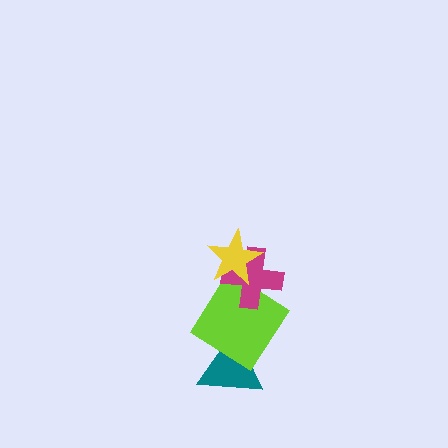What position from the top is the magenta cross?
The magenta cross is 2nd from the top.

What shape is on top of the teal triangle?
The lime diamond is on top of the teal triangle.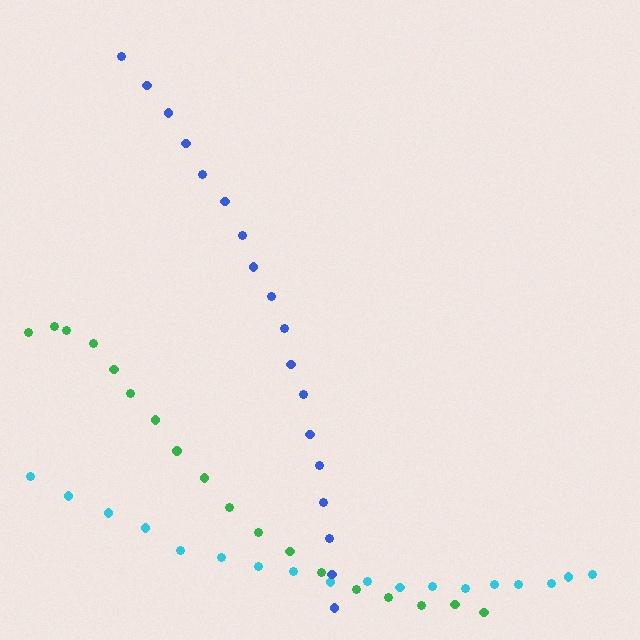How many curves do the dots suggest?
There are 3 distinct paths.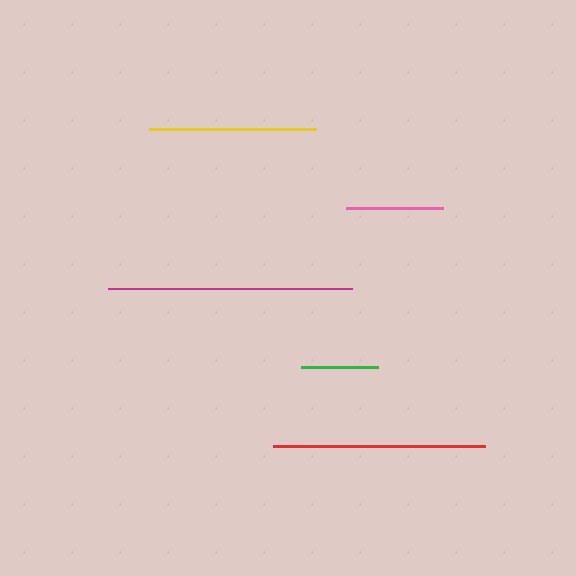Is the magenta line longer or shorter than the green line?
The magenta line is longer than the green line.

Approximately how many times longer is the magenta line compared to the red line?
The magenta line is approximately 1.2 times the length of the red line.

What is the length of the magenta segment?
The magenta segment is approximately 244 pixels long.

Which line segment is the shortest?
The green line is the shortest at approximately 78 pixels.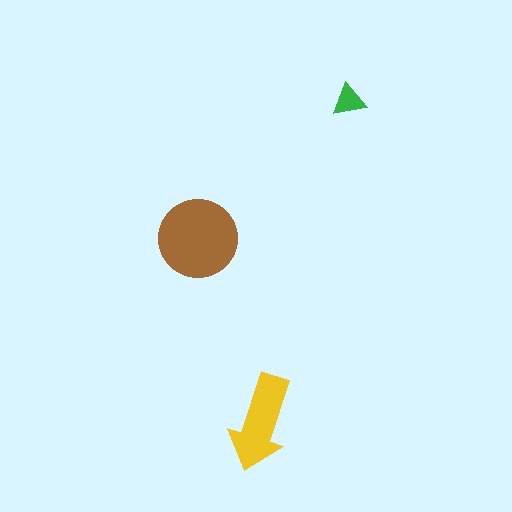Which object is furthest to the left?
The brown circle is leftmost.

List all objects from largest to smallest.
The brown circle, the yellow arrow, the green triangle.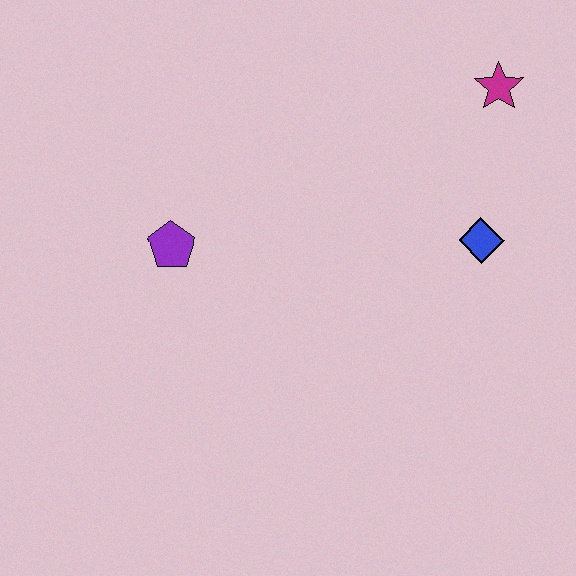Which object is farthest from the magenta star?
The purple pentagon is farthest from the magenta star.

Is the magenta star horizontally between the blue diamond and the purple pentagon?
No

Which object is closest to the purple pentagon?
The blue diamond is closest to the purple pentagon.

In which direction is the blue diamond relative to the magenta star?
The blue diamond is below the magenta star.